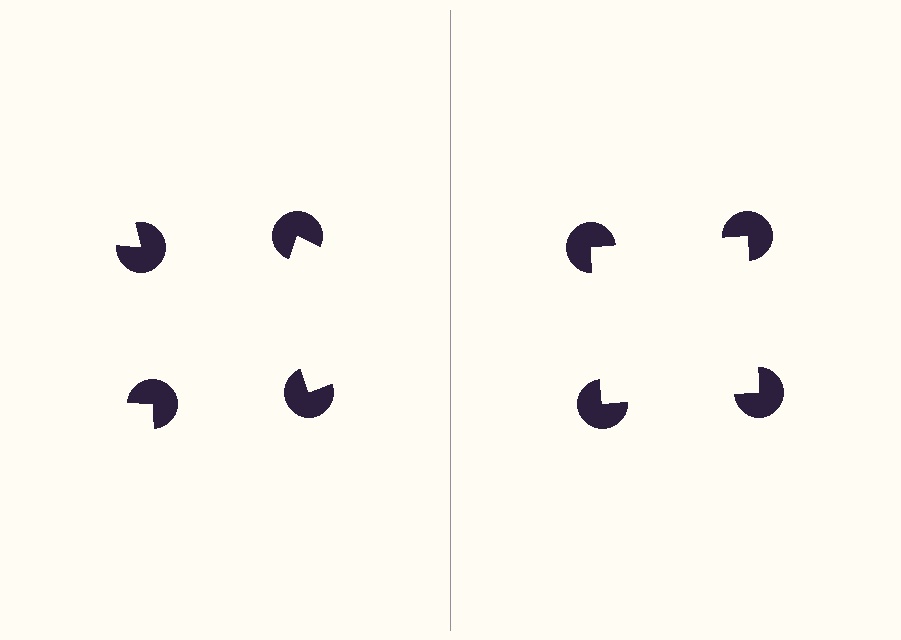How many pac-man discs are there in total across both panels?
8 — 4 on each side.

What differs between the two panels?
The pac-man discs are positioned identically on both sides; only the wedge orientations differ. On the right they align to a square; on the left they are misaligned.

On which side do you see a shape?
An illusory square appears on the right side. On the left side the wedge cuts are rotated, so no coherent shape forms.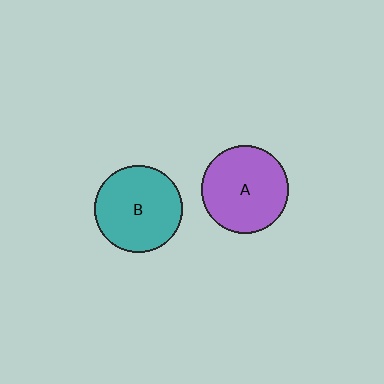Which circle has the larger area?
Circle A (purple).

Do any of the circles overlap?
No, none of the circles overlap.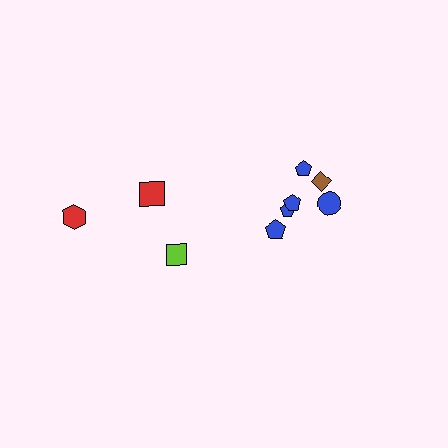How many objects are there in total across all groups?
There are 9 objects.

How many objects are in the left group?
There are 3 objects.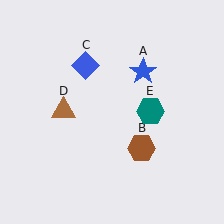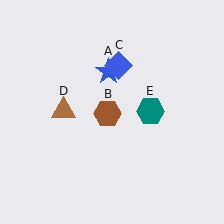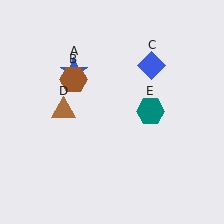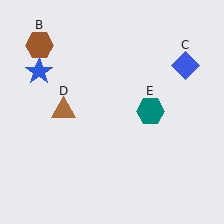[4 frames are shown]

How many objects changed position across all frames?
3 objects changed position: blue star (object A), brown hexagon (object B), blue diamond (object C).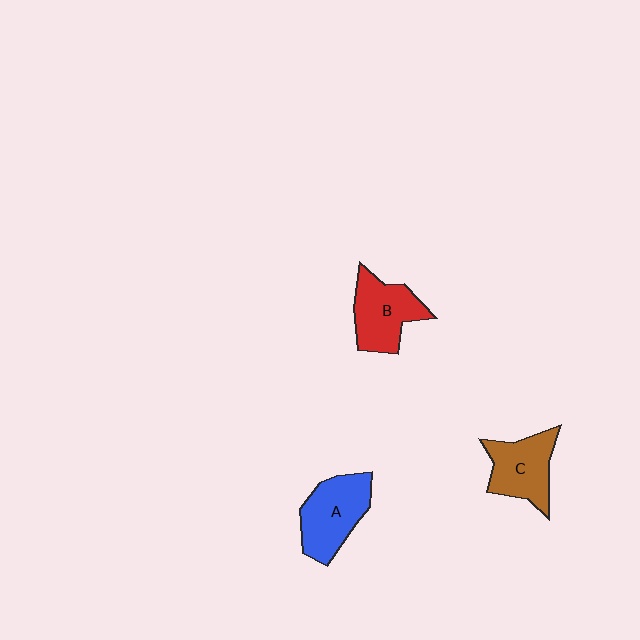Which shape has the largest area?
Shape A (blue).